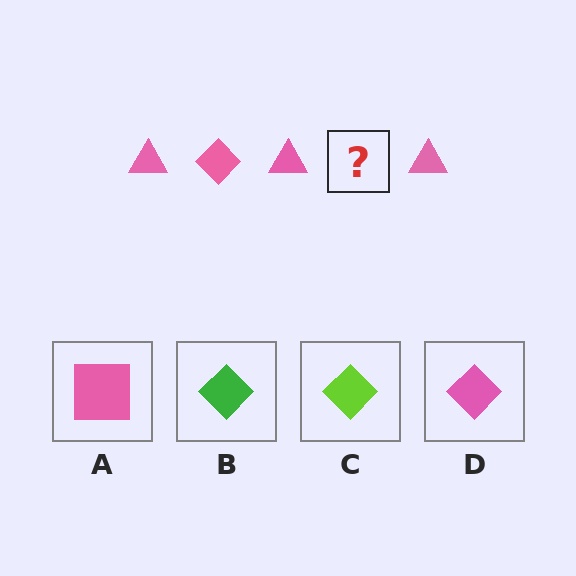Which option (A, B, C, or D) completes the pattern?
D.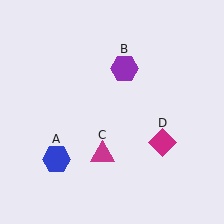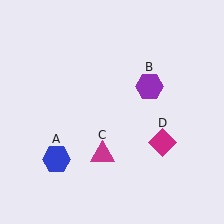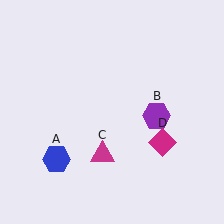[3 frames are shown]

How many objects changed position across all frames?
1 object changed position: purple hexagon (object B).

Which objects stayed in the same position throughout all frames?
Blue hexagon (object A) and magenta triangle (object C) and magenta diamond (object D) remained stationary.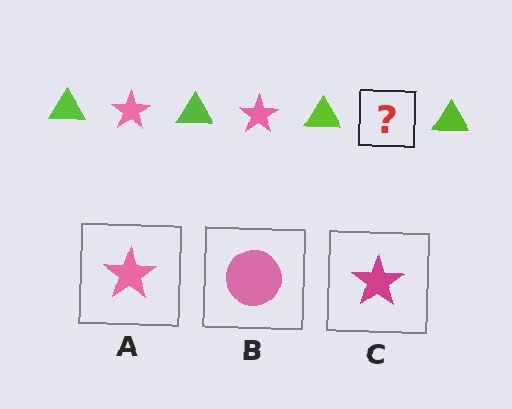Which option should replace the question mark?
Option A.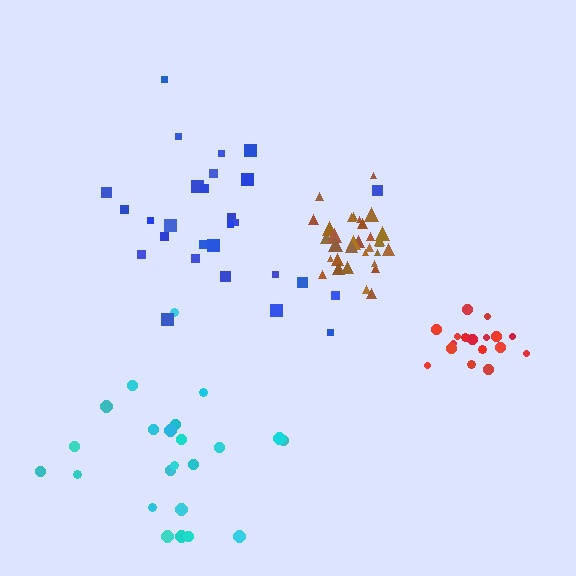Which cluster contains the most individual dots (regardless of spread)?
Brown (32).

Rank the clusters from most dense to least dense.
brown, red, blue, cyan.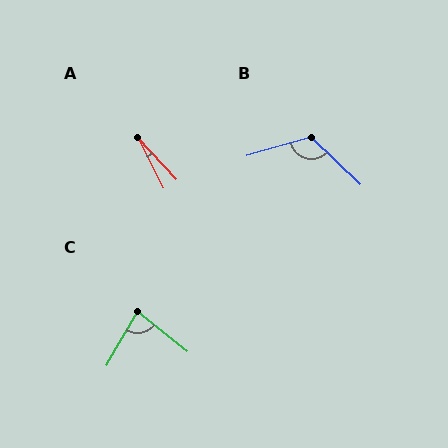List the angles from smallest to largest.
A (17°), C (82°), B (120°).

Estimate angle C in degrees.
Approximately 82 degrees.